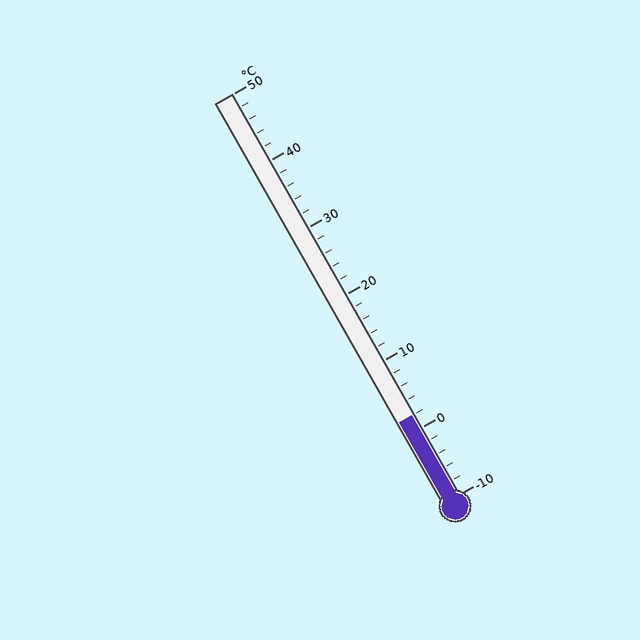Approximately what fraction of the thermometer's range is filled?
The thermometer is filled to approximately 20% of its range.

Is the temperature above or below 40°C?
The temperature is below 40°C.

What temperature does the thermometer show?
The thermometer shows approximately 2°C.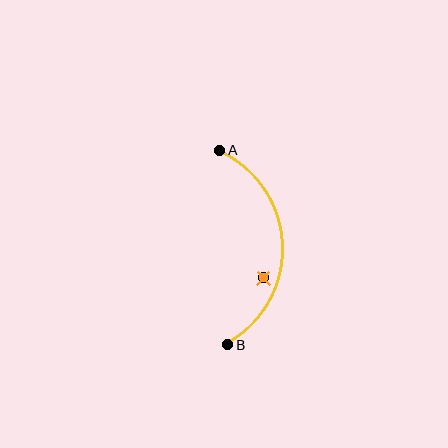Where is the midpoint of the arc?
The arc midpoint is the point on the curve farthest from the straight line joining A and B. It sits to the right of that line.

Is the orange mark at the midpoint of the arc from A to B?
No — the orange mark does not lie on the arc at all. It sits slightly inside the curve.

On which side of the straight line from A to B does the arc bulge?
The arc bulges to the right of the straight line connecting A and B.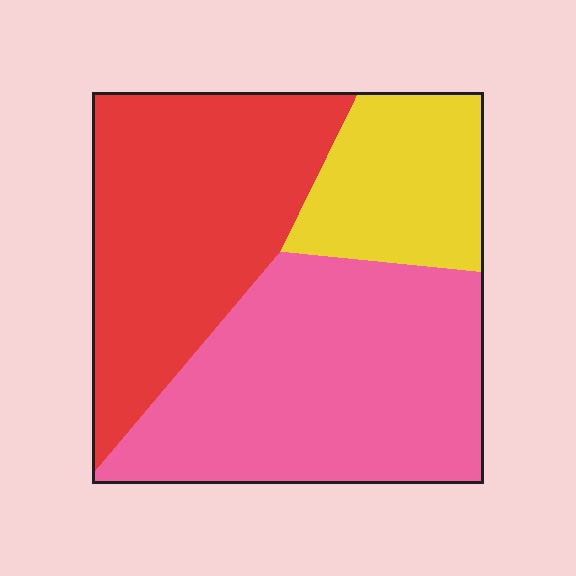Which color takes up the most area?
Pink, at roughly 45%.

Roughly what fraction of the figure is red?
Red takes up about three eighths (3/8) of the figure.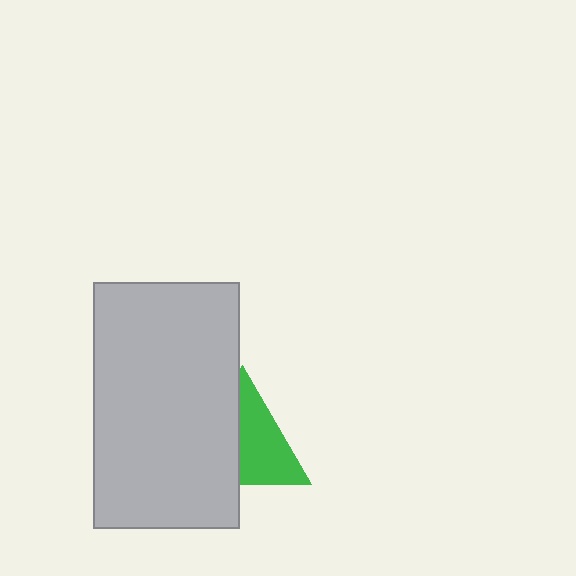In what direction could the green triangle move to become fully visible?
The green triangle could move right. That would shift it out from behind the light gray rectangle entirely.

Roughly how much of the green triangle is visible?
About half of it is visible (roughly 55%).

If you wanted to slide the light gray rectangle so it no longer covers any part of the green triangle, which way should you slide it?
Slide it left — that is the most direct way to separate the two shapes.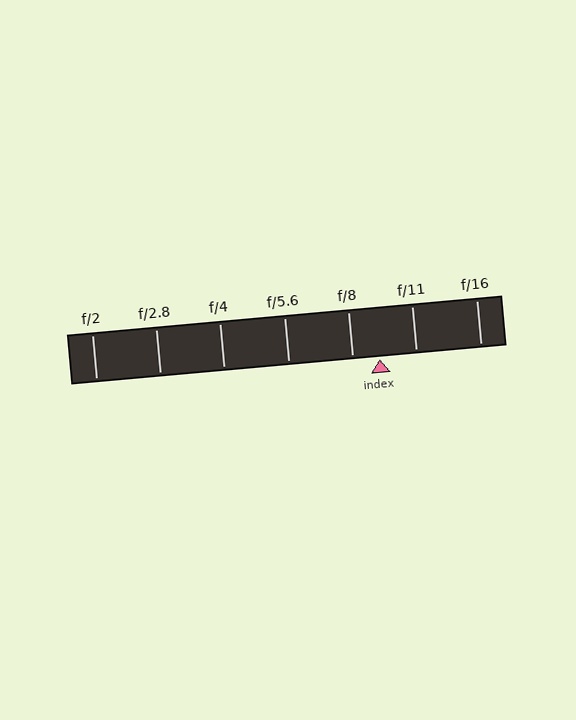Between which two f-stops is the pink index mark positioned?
The index mark is between f/8 and f/11.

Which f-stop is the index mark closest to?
The index mark is closest to f/8.